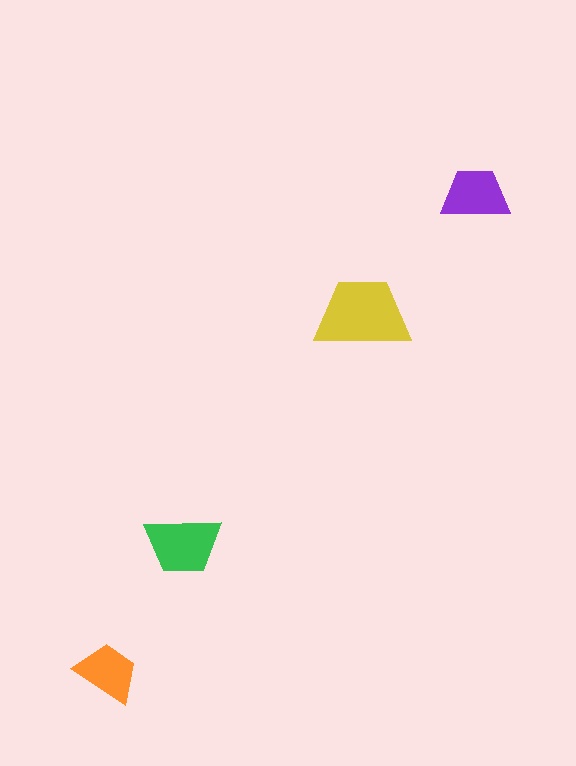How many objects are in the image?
There are 4 objects in the image.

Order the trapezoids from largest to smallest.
the yellow one, the green one, the purple one, the orange one.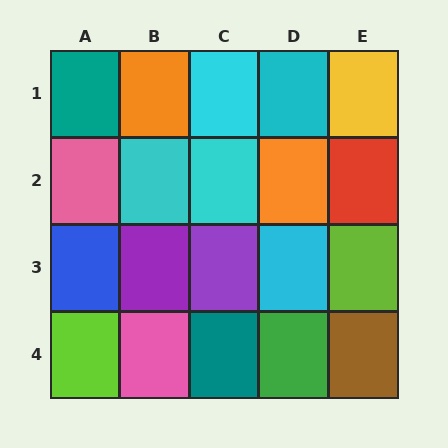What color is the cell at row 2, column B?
Cyan.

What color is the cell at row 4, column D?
Green.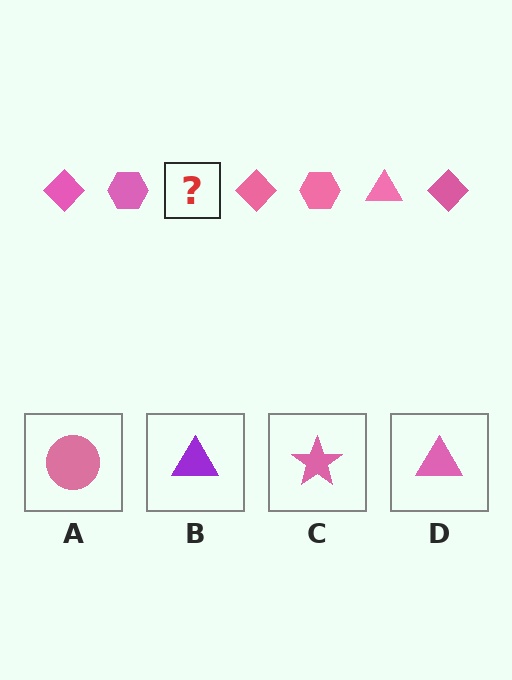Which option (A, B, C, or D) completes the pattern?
D.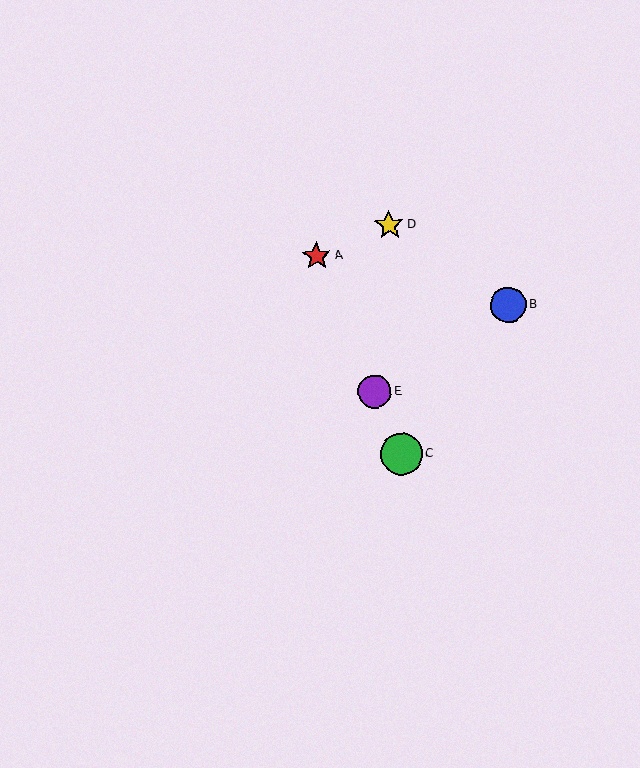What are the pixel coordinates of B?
Object B is at (509, 305).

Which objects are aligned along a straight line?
Objects A, C, E are aligned along a straight line.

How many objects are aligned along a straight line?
3 objects (A, C, E) are aligned along a straight line.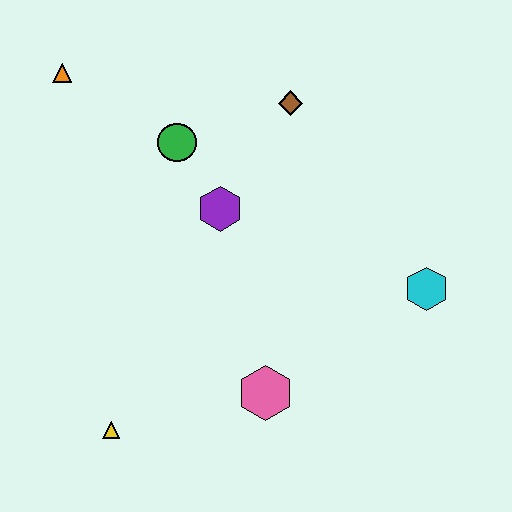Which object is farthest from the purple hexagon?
The yellow triangle is farthest from the purple hexagon.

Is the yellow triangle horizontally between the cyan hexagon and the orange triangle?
Yes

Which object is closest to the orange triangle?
The green circle is closest to the orange triangle.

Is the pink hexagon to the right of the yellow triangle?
Yes